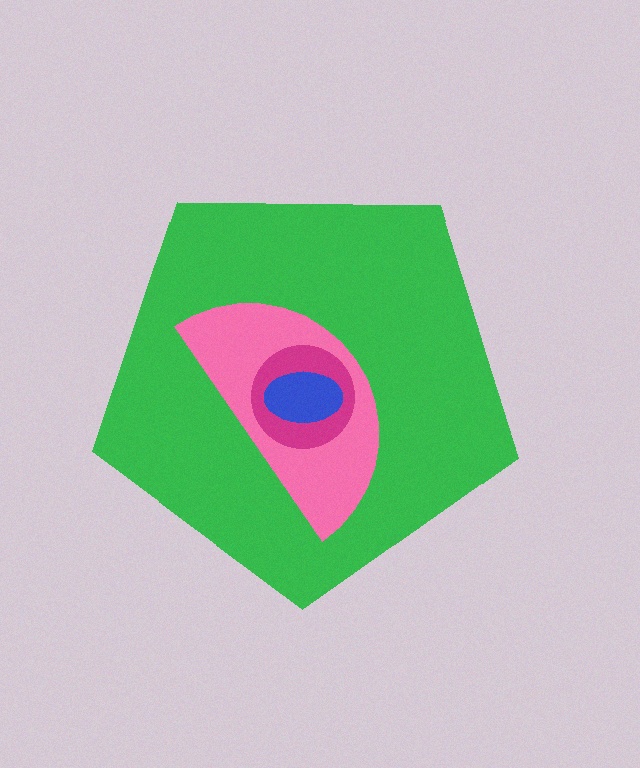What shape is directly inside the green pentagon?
The pink semicircle.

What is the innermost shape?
The blue ellipse.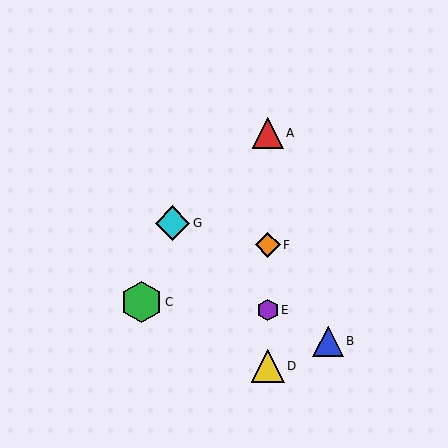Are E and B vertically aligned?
No, E is at x≈268 and B is at x≈328.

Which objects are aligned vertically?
Objects A, D, E, F are aligned vertically.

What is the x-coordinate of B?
Object B is at x≈328.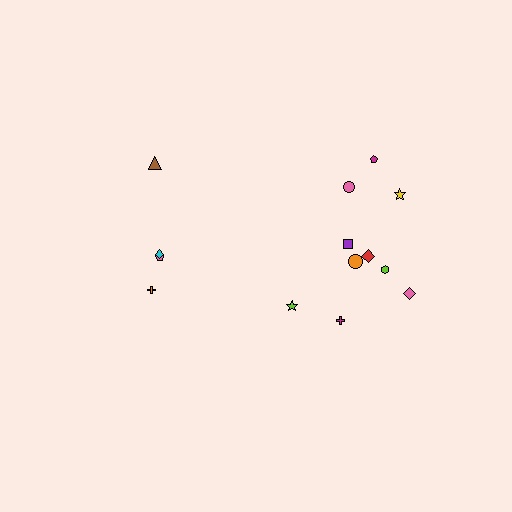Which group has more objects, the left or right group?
The right group.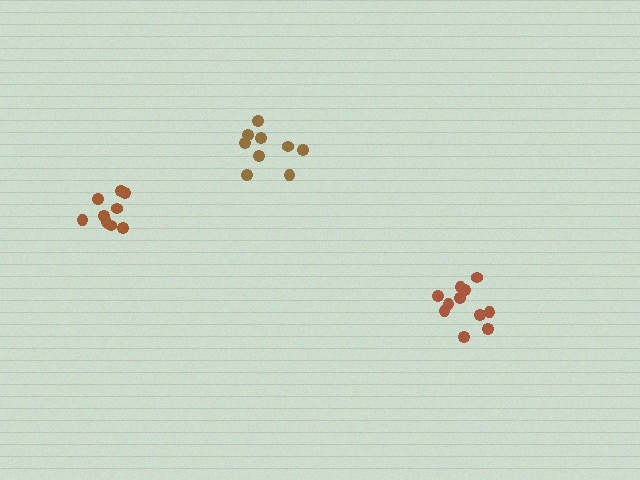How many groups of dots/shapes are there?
There are 3 groups.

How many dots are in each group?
Group 1: 9 dots, Group 2: 11 dots, Group 3: 9 dots (29 total).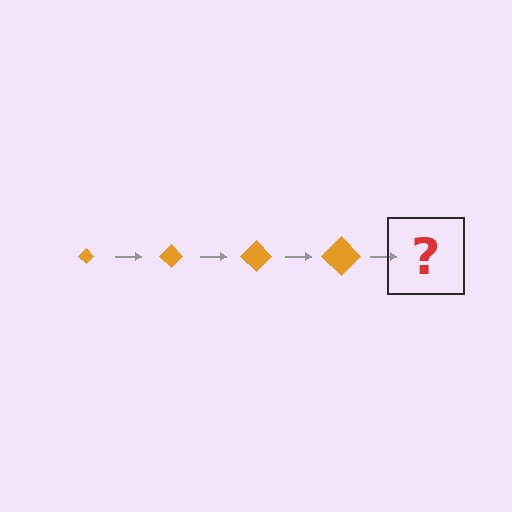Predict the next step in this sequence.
The next step is an orange diamond, larger than the previous one.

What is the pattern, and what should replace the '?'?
The pattern is that the diamond gets progressively larger each step. The '?' should be an orange diamond, larger than the previous one.